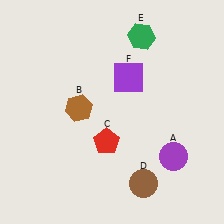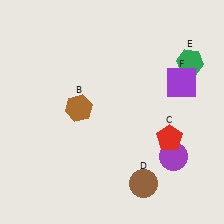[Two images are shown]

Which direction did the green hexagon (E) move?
The green hexagon (E) moved right.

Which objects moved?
The objects that moved are: the red pentagon (C), the green hexagon (E), the purple square (F).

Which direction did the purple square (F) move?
The purple square (F) moved right.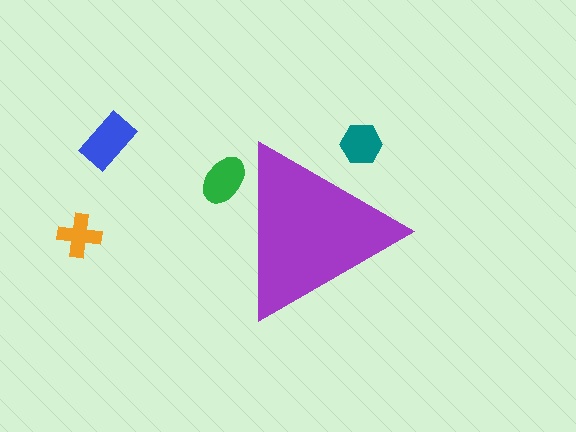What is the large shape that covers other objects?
A purple triangle.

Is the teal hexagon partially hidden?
Yes, the teal hexagon is partially hidden behind the purple triangle.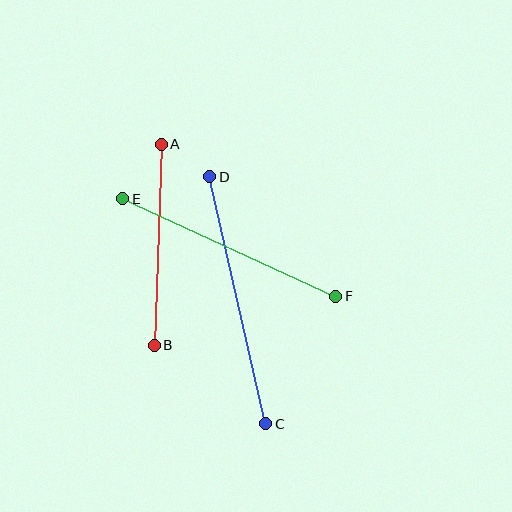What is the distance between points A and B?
The distance is approximately 201 pixels.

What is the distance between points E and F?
The distance is approximately 235 pixels.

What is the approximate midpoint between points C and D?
The midpoint is at approximately (238, 300) pixels.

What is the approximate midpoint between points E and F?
The midpoint is at approximately (229, 248) pixels.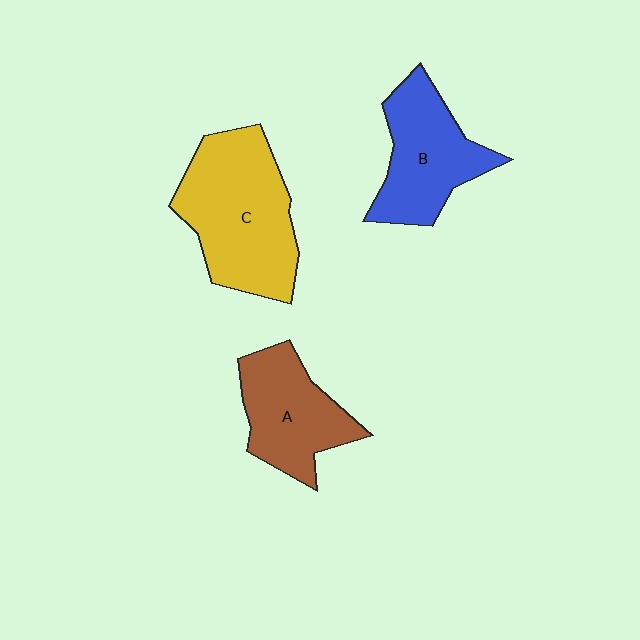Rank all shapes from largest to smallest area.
From largest to smallest: C (yellow), B (blue), A (brown).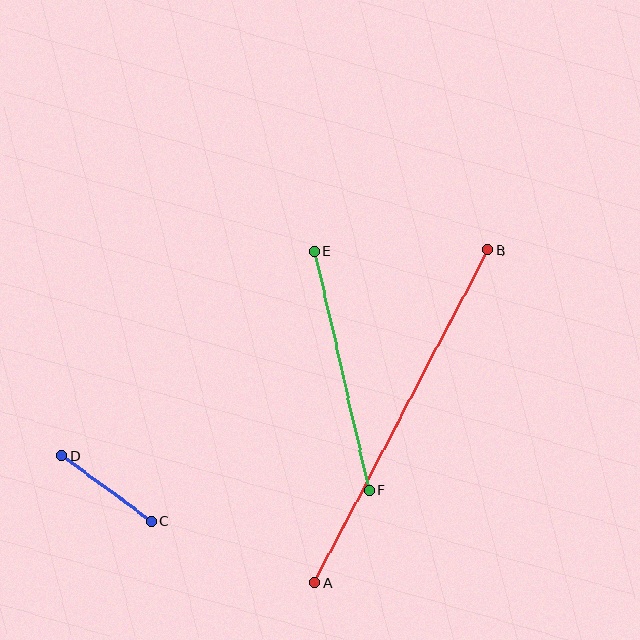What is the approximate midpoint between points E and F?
The midpoint is at approximately (342, 371) pixels.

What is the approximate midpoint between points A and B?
The midpoint is at approximately (401, 416) pixels.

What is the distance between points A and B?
The distance is approximately 375 pixels.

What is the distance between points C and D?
The distance is approximately 111 pixels.